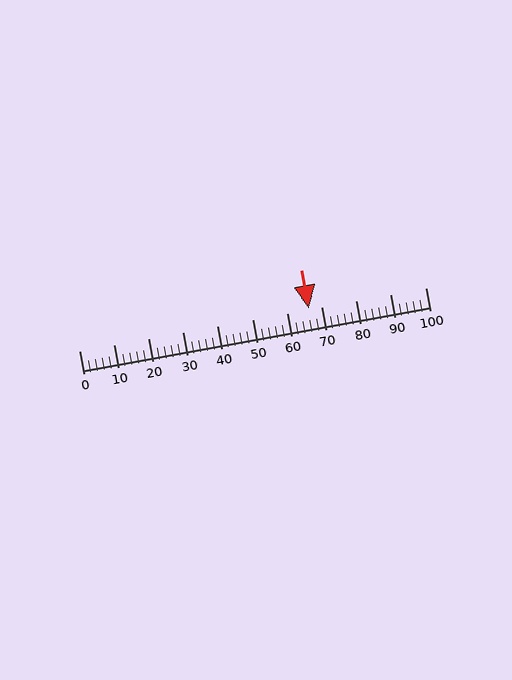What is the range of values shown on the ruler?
The ruler shows values from 0 to 100.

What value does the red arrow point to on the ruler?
The red arrow points to approximately 66.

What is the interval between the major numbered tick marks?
The major tick marks are spaced 10 units apart.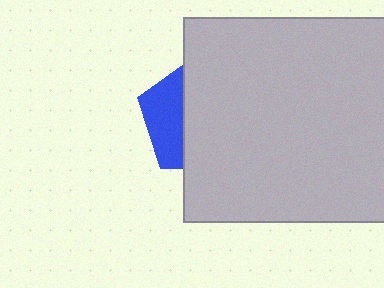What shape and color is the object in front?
The object in front is a light gray square.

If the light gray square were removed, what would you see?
You would see the complete blue pentagon.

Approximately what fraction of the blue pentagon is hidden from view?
Roughly 66% of the blue pentagon is hidden behind the light gray square.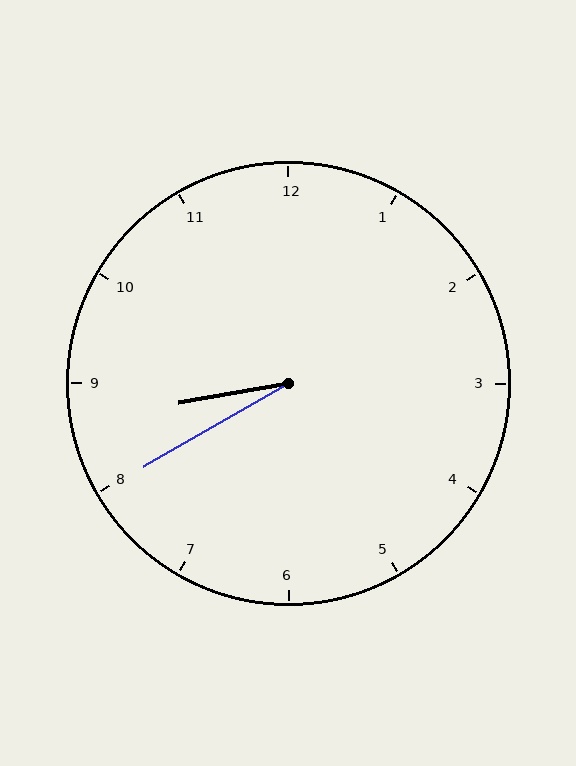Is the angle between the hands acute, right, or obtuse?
It is acute.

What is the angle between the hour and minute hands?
Approximately 20 degrees.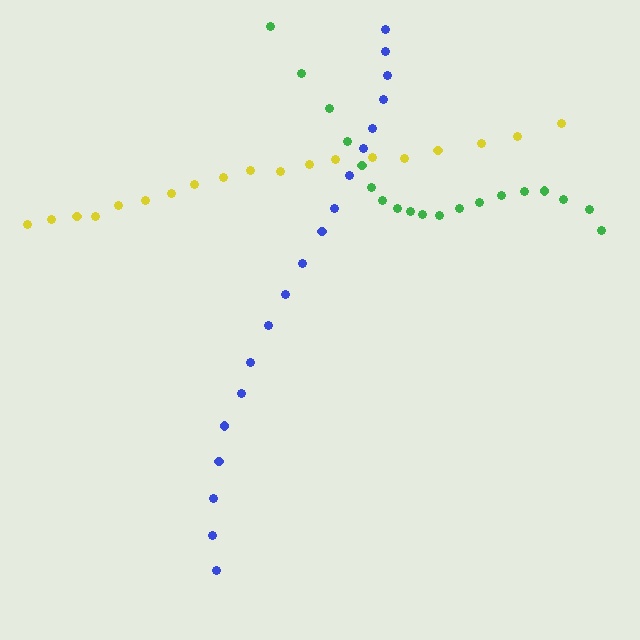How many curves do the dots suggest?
There are 3 distinct paths.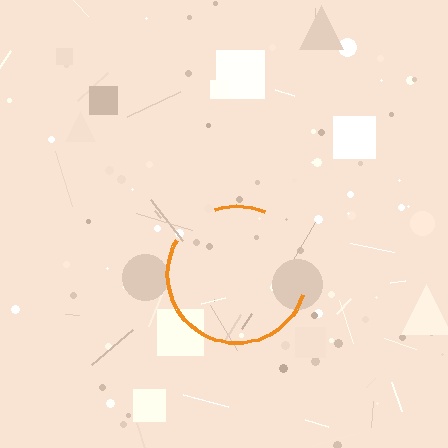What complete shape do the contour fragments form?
The contour fragments form a circle.